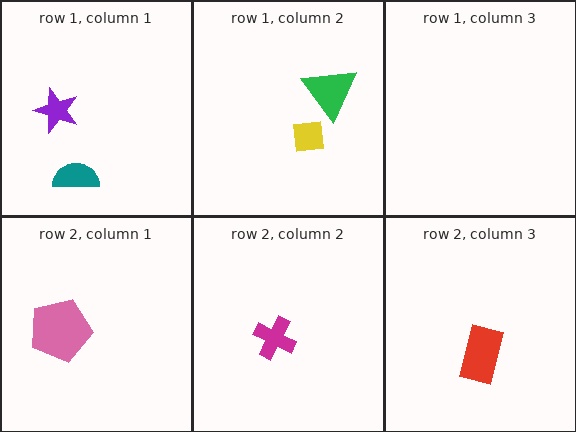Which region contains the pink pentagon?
The row 2, column 1 region.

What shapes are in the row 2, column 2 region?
The magenta cross.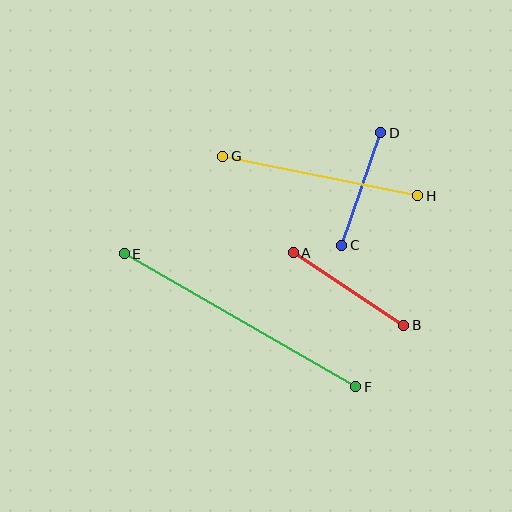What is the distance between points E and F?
The distance is approximately 267 pixels.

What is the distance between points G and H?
The distance is approximately 199 pixels.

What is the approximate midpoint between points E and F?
The midpoint is at approximately (240, 320) pixels.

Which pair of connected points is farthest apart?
Points E and F are farthest apart.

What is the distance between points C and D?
The distance is approximately 119 pixels.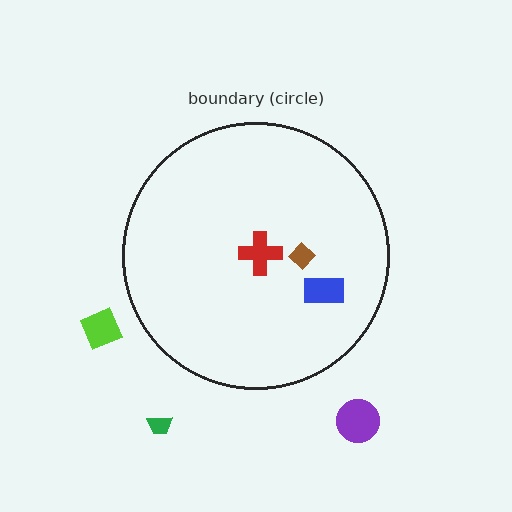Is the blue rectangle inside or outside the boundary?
Inside.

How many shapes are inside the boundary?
3 inside, 3 outside.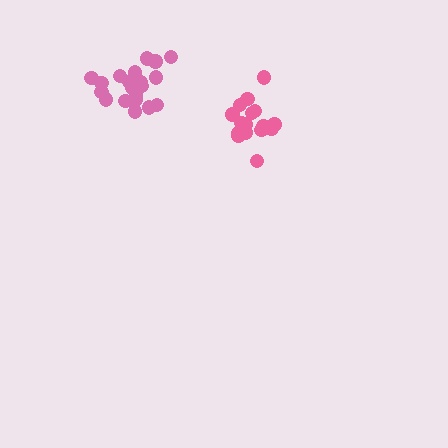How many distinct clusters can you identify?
There are 2 distinct clusters.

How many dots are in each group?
Group 1: 18 dots, Group 2: 21 dots (39 total).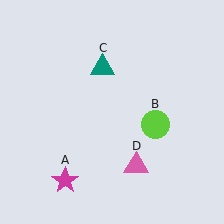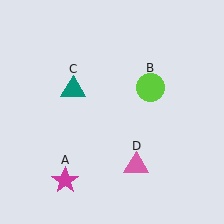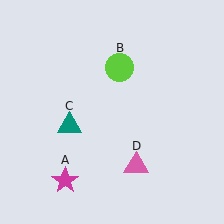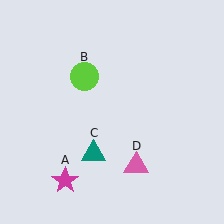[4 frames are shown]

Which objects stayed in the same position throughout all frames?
Magenta star (object A) and pink triangle (object D) remained stationary.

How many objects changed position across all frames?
2 objects changed position: lime circle (object B), teal triangle (object C).